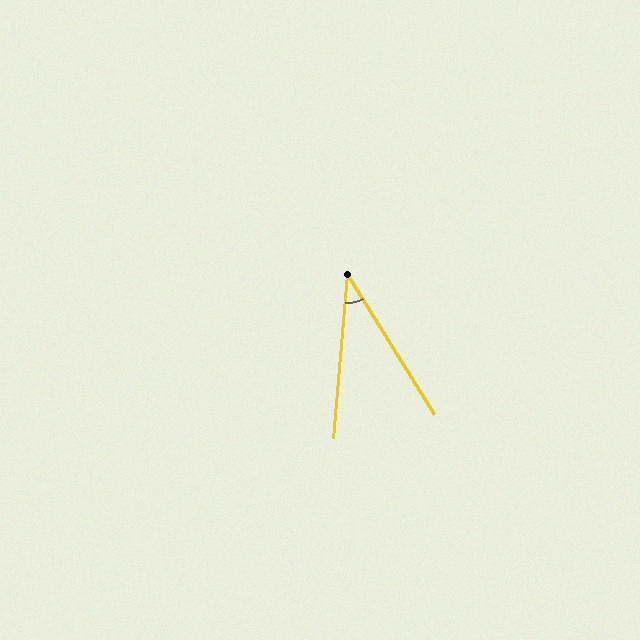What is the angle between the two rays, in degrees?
Approximately 37 degrees.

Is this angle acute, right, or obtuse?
It is acute.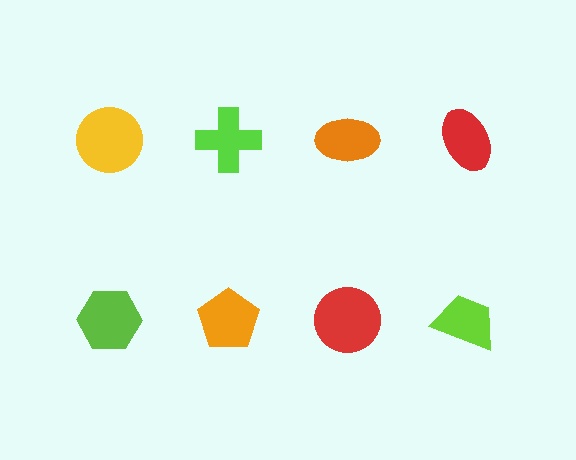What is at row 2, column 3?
A red circle.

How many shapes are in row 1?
4 shapes.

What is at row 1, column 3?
An orange ellipse.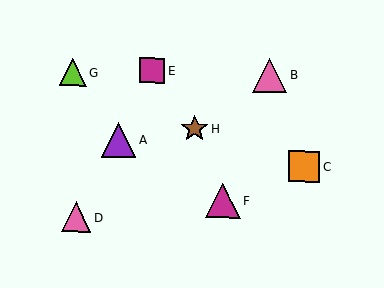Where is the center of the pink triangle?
The center of the pink triangle is at (270, 75).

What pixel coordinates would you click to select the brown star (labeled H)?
Click at (195, 129) to select the brown star H.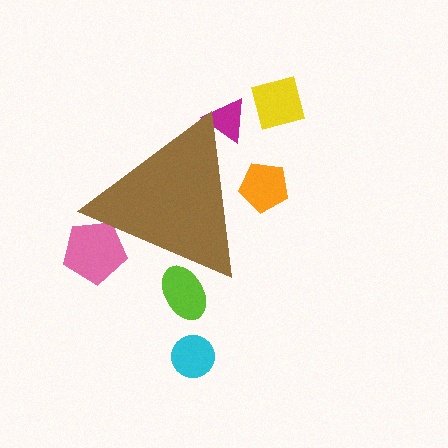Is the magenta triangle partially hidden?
Yes, the magenta triangle is partially hidden behind the brown triangle.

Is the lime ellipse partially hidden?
Yes, the lime ellipse is partially hidden behind the brown triangle.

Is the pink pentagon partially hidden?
Yes, the pink pentagon is partially hidden behind the brown triangle.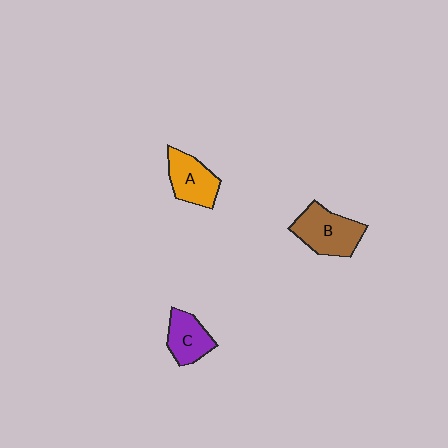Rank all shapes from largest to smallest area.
From largest to smallest: B (brown), A (orange), C (purple).